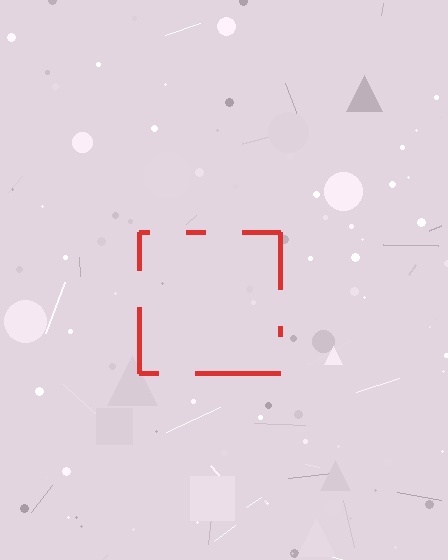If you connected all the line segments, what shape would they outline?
They would outline a square.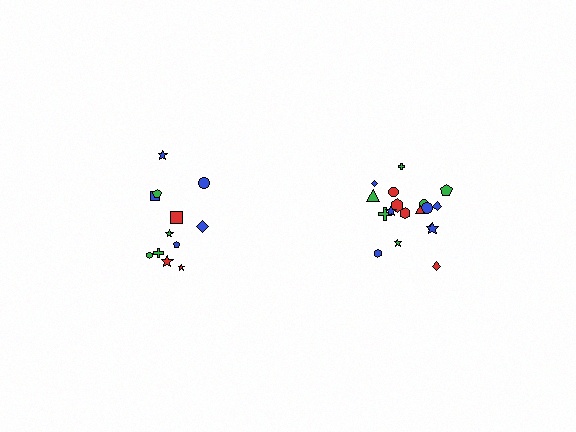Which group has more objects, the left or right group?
The right group.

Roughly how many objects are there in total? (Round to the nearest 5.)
Roughly 30 objects in total.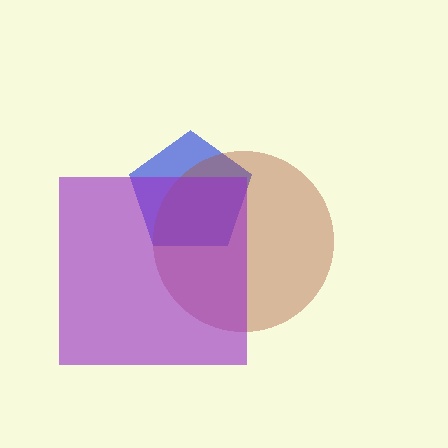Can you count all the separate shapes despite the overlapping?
Yes, there are 3 separate shapes.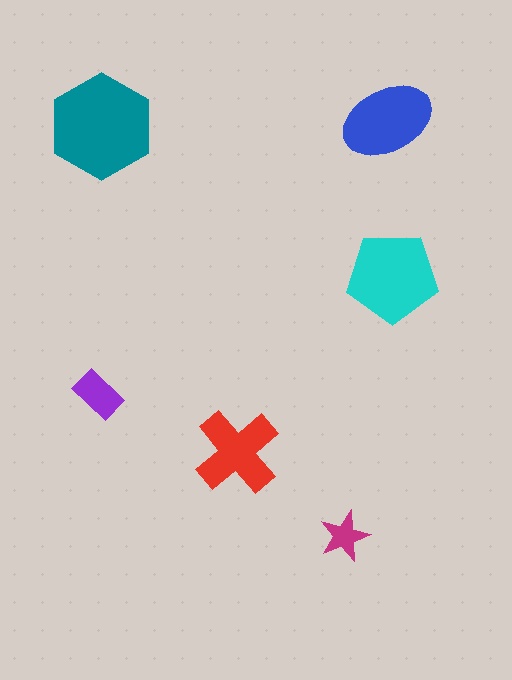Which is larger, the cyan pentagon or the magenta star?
The cyan pentagon.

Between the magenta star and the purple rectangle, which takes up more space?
The purple rectangle.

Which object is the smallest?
The magenta star.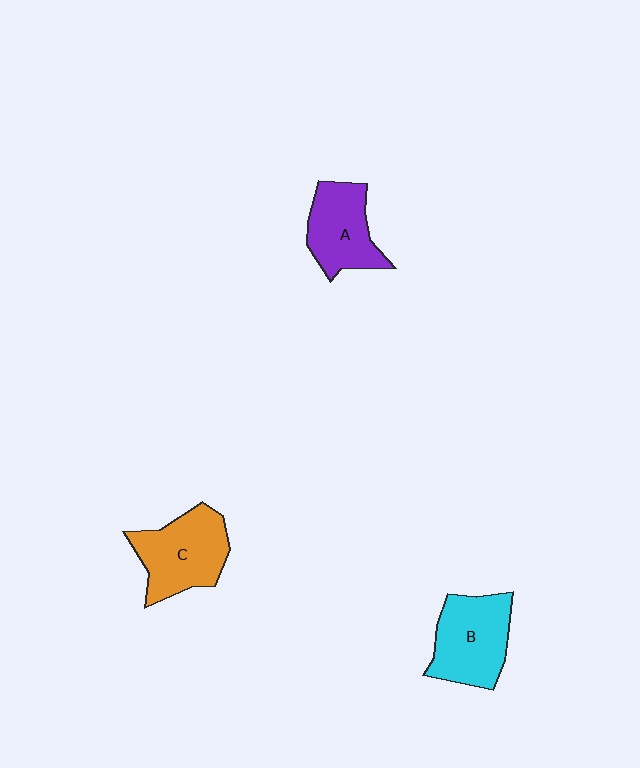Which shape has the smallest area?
Shape A (purple).